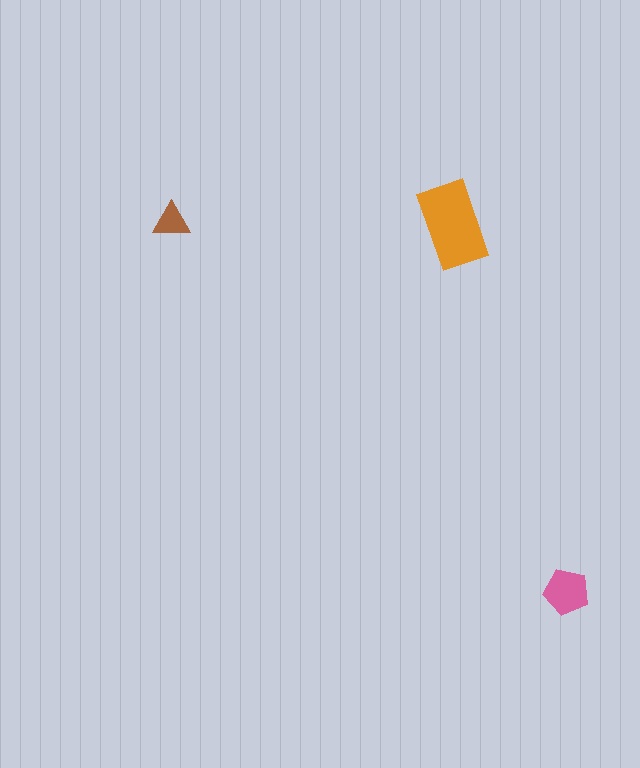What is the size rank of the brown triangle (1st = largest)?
3rd.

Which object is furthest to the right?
The pink pentagon is rightmost.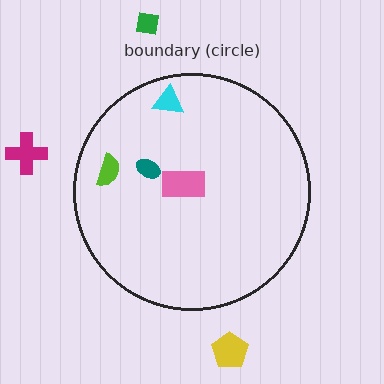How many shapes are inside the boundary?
4 inside, 3 outside.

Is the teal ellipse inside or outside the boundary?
Inside.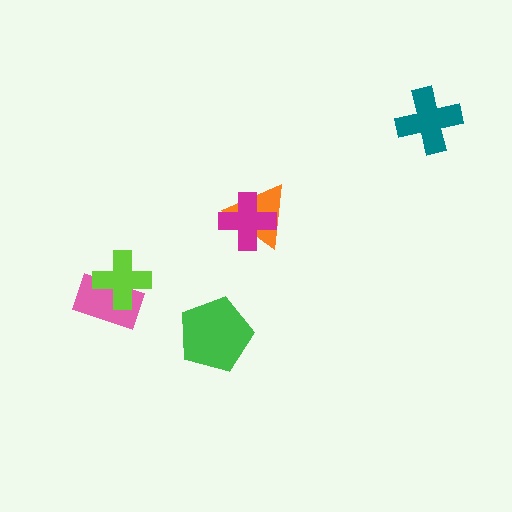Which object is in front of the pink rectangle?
The lime cross is in front of the pink rectangle.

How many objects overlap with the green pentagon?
0 objects overlap with the green pentagon.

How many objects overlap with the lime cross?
1 object overlaps with the lime cross.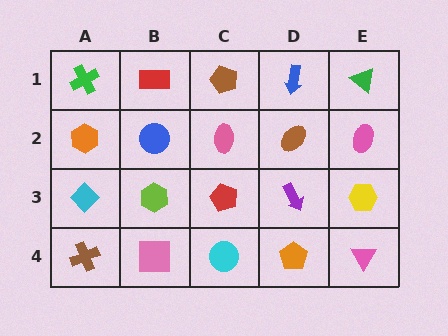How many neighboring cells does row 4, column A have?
2.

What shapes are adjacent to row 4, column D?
A purple arrow (row 3, column D), a cyan circle (row 4, column C), a pink triangle (row 4, column E).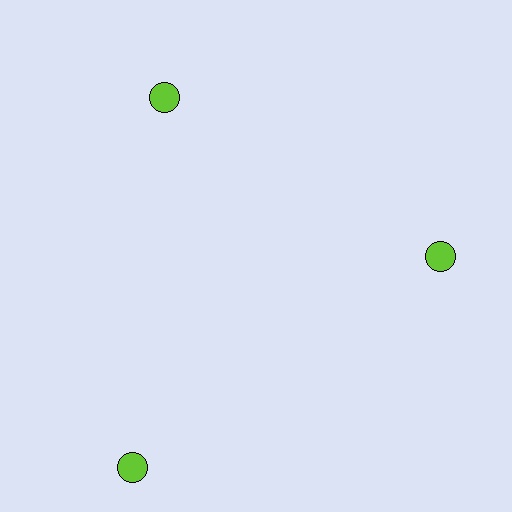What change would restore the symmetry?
The symmetry would be restored by moving it inward, back onto the ring so that all 3 circles sit at equal angles and equal distance from the center.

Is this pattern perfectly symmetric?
No. The 3 lime circles are arranged in a ring, but one element near the 7 o'clock position is pushed outward from the center, breaking the 3-fold rotational symmetry.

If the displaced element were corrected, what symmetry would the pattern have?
It would have 3-fold rotational symmetry — the pattern would map onto itself every 120 degrees.